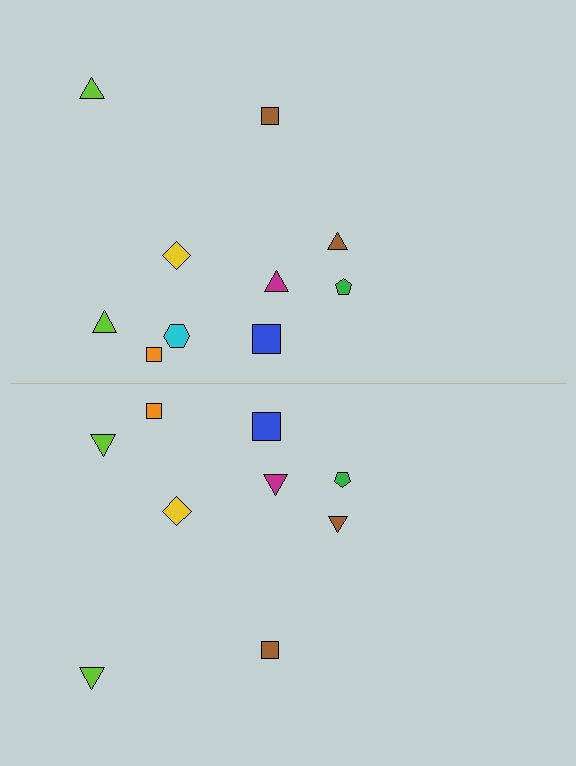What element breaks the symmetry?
A cyan hexagon is missing from the bottom side.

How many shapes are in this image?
There are 19 shapes in this image.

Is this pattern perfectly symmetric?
No, the pattern is not perfectly symmetric. A cyan hexagon is missing from the bottom side.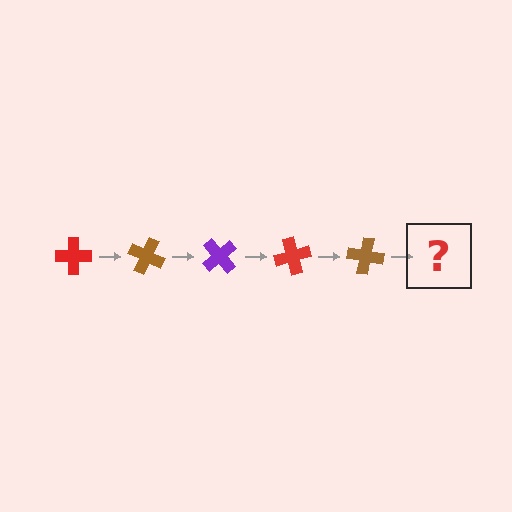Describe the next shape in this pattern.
It should be a purple cross, rotated 125 degrees from the start.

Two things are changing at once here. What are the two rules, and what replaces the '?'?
The two rules are that it rotates 25 degrees each step and the color cycles through red, brown, and purple. The '?' should be a purple cross, rotated 125 degrees from the start.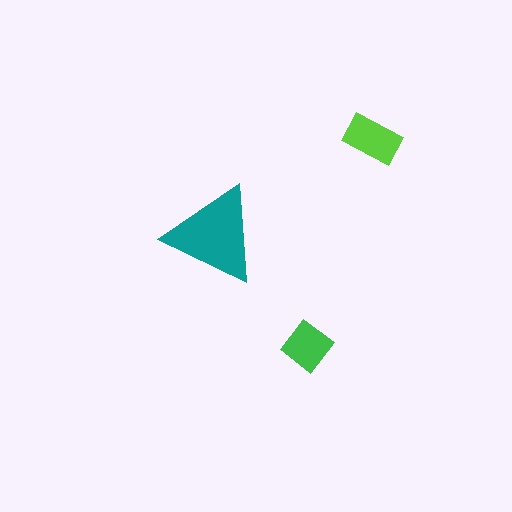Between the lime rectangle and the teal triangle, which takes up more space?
The teal triangle.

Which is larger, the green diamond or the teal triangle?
The teal triangle.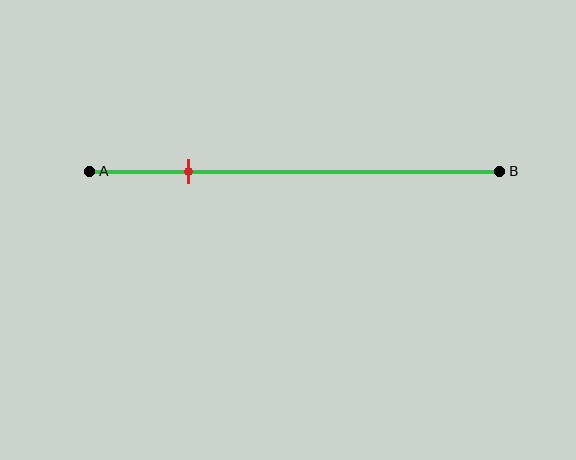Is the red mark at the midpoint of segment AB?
No, the mark is at about 25% from A, not at the 50% midpoint.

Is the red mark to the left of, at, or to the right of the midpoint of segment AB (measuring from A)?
The red mark is to the left of the midpoint of segment AB.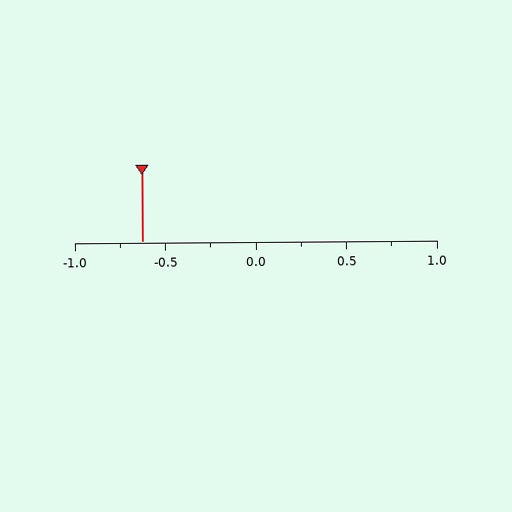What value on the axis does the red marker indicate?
The marker indicates approximately -0.62.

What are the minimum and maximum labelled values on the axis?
The axis runs from -1.0 to 1.0.